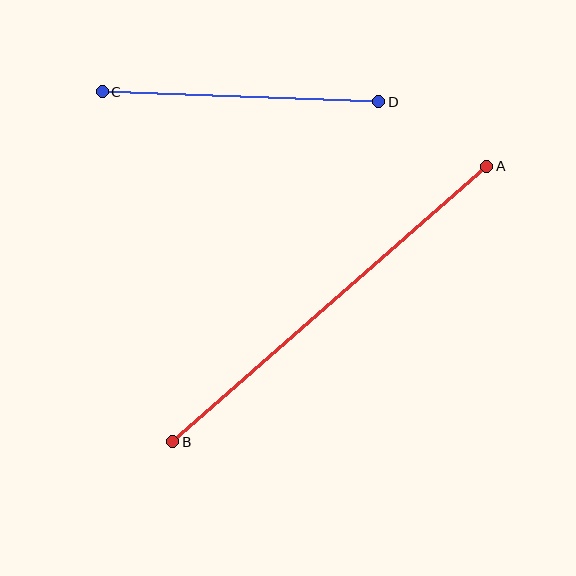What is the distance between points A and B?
The distance is approximately 418 pixels.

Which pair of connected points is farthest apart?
Points A and B are farthest apart.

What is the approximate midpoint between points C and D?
The midpoint is at approximately (241, 97) pixels.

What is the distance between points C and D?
The distance is approximately 276 pixels.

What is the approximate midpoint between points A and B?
The midpoint is at approximately (330, 304) pixels.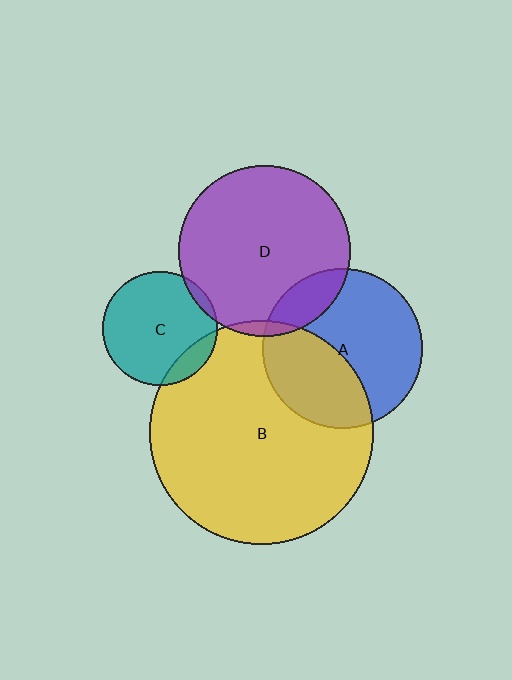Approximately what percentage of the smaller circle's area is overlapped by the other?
Approximately 40%.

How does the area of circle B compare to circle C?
Approximately 3.8 times.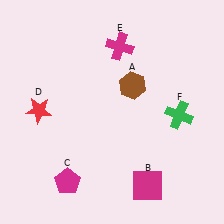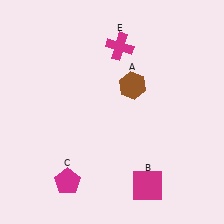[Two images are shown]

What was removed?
The red star (D), the green cross (F) were removed in Image 2.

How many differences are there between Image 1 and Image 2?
There are 2 differences between the two images.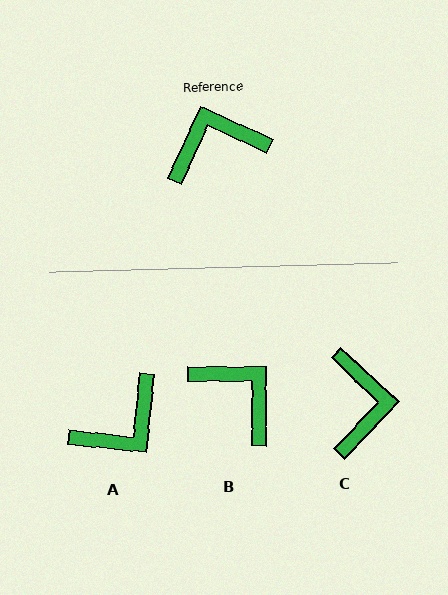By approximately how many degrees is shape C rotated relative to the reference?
Approximately 109 degrees clockwise.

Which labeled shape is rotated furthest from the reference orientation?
A, about 161 degrees away.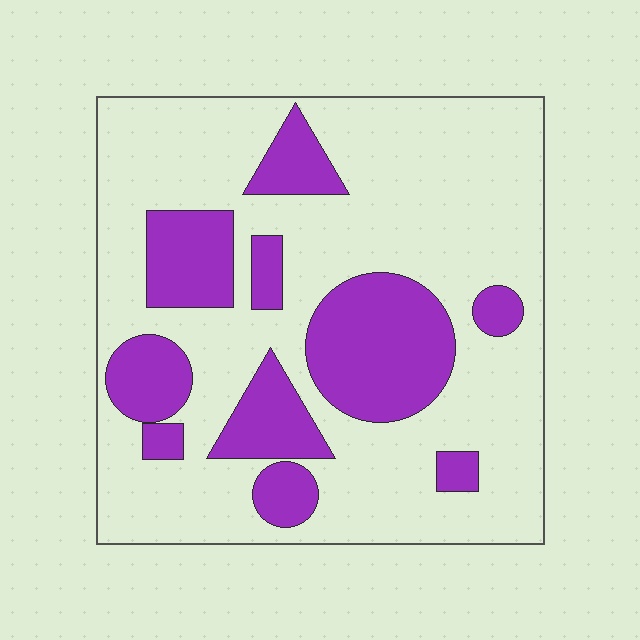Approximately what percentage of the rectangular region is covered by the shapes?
Approximately 30%.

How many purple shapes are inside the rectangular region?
10.